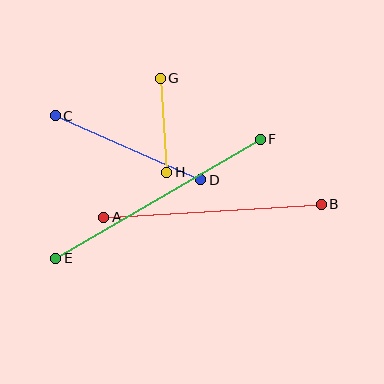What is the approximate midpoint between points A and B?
The midpoint is at approximately (213, 211) pixels.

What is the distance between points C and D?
The distance is approximately 159 pixels.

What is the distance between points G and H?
The distance is approximately 94 pixels.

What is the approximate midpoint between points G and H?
The midpoint is at approximately (163, 125) pixels.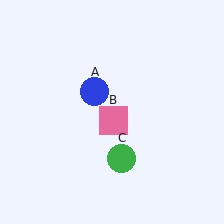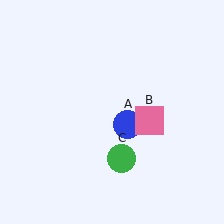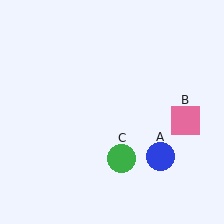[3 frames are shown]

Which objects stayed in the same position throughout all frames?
Green circle (object C) remained stationary.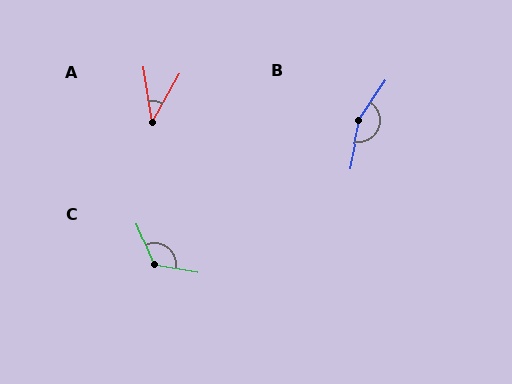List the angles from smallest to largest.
A (38°), C (122°), B (156°).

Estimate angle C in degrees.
Approximately 122 degrees.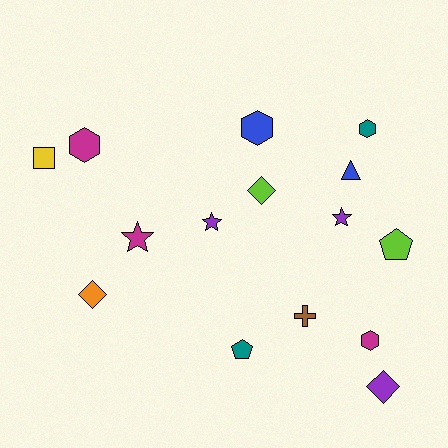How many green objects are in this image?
There are no green objects.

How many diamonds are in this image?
There are 3 diamonds.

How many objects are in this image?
There are 15 objects.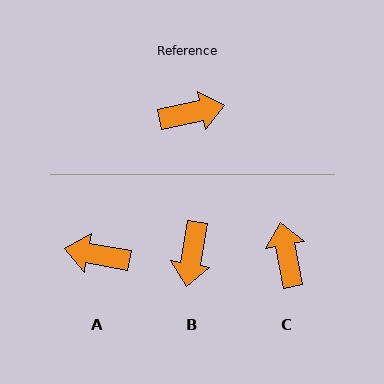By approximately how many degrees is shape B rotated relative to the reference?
Approximately 112 degrees clockwise.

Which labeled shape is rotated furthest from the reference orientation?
A, about 158 degrees away.